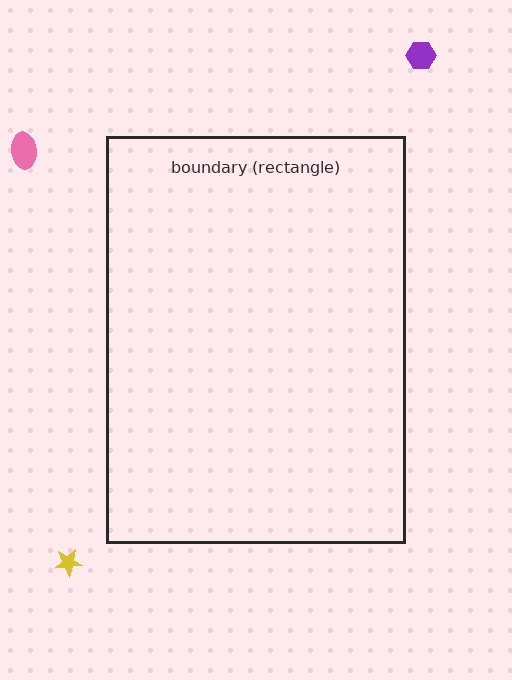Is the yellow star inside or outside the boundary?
Outside.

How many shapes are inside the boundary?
0 inside, 3 outside.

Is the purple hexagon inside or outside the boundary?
Outside.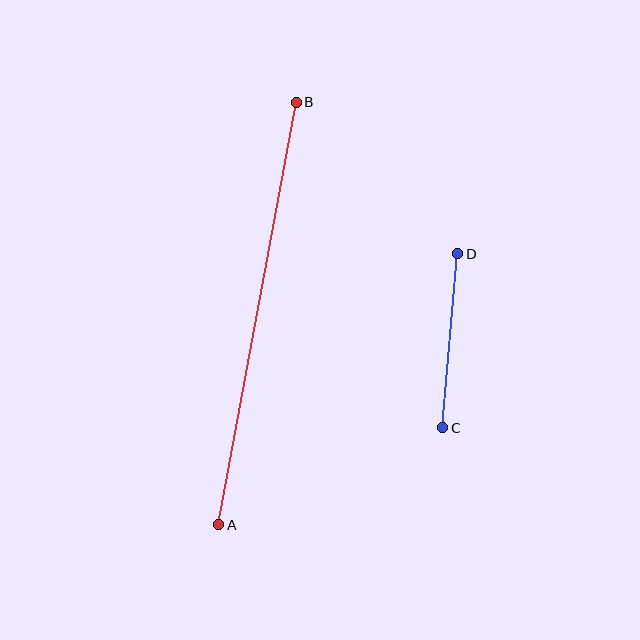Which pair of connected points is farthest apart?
Points A and B are farthest apart.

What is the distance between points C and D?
The distance is approximately 174 pixels.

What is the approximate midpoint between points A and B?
The midpoint is at approximately (258, 313) pixels.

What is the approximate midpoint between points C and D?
The midpoint is at approximately (450, 341) pixels.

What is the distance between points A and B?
The distance is approximately 430 pixels.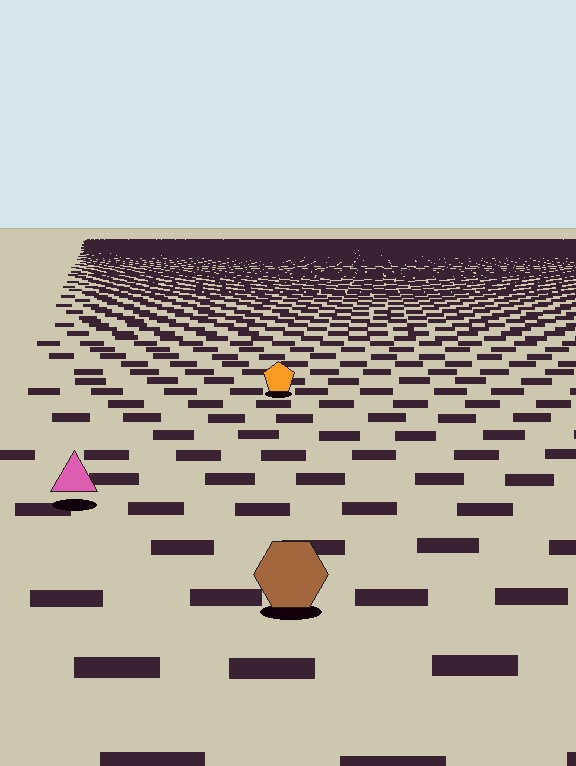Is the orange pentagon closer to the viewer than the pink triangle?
No. The pink triangle is closer — you can tell from the texture gradient: the ground texture is coarser near it.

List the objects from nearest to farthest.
From nearest to farthest: the brown hexagon, the pink triangle, the orange pentagon.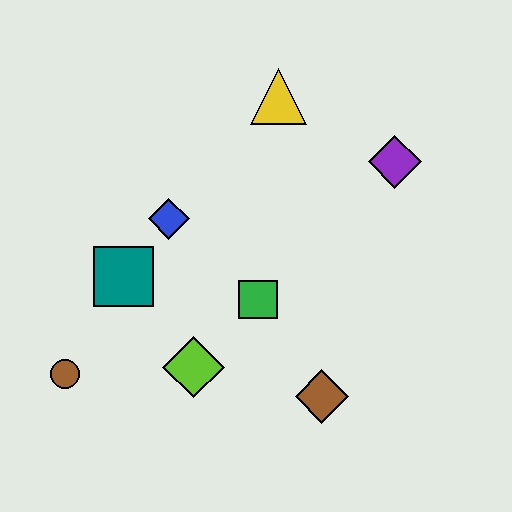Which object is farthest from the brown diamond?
The yellow triangle is farthest from the brown diamond.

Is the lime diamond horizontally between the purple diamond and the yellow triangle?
No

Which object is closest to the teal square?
The blue diamond is closest to the teal square.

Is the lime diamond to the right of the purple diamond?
No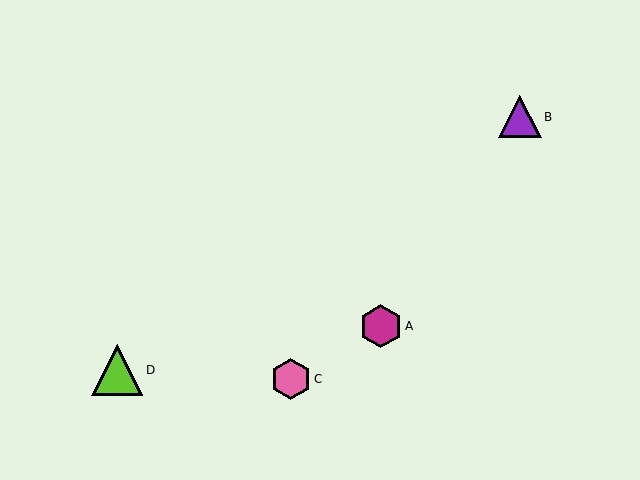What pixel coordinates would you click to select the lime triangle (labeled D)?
Click at (117, 370) to select the lime triangle D.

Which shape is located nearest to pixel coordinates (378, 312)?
The magenta hexagon (labeled A) at (381, 326) is nearest to that location.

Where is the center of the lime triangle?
The center of the lime triangle is at (117, 370).